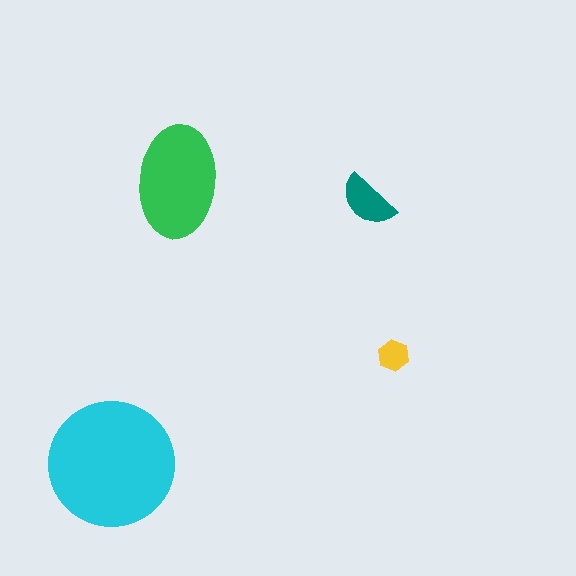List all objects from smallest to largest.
The yellow hexagon, the teal semicircle, the green ellipse, the cyan circle.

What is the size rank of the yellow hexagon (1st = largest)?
4th.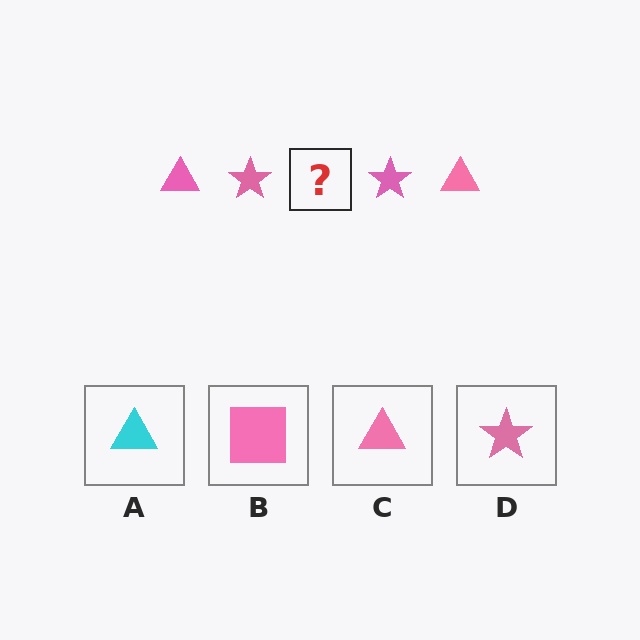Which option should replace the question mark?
Option C.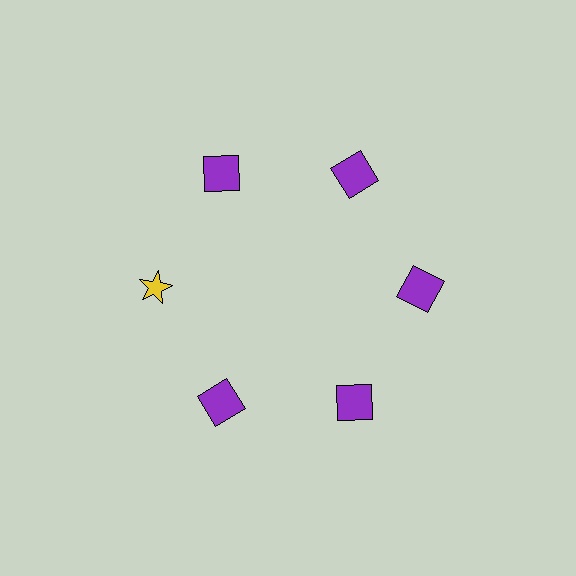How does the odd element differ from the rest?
It differs in both color (yellow instead of purple) and shape (star instead of square).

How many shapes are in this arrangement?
There are 6 shapes arranged in a ring pattern.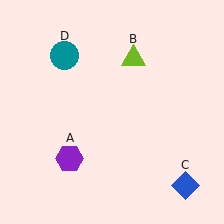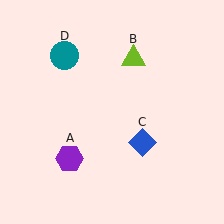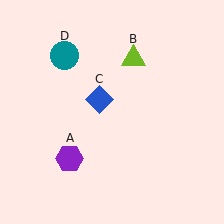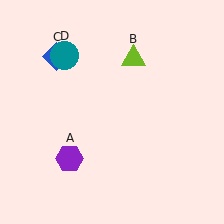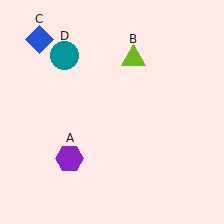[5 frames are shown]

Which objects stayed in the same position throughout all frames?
Purple hexagon (object A) and lime triangle (object B) and teal circle (object D) remained stationary.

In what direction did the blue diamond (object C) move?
The blue diamond (object C) moved up and to the left.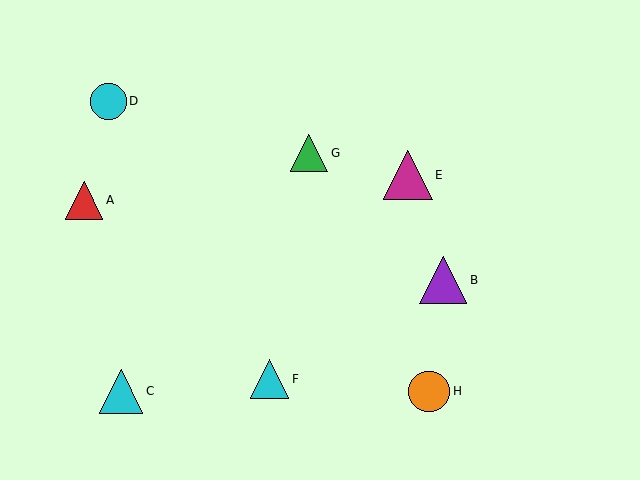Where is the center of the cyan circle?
The center of the cyan circle is at (108, 101).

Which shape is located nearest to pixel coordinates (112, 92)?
The cyan circle (labeled D) at (108, 101) is nearest to that location.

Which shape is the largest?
The magenta triangle (labeled E) is the largest.